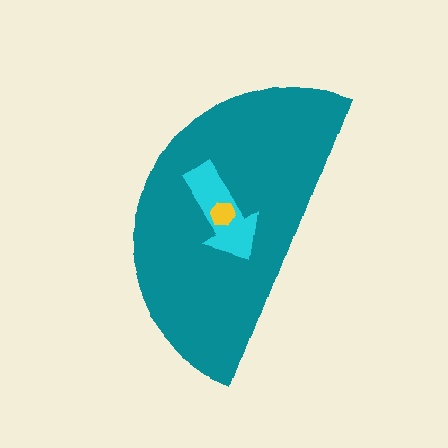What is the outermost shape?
The teal semicircle.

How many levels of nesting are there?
3.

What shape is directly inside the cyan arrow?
The yellow hexagon.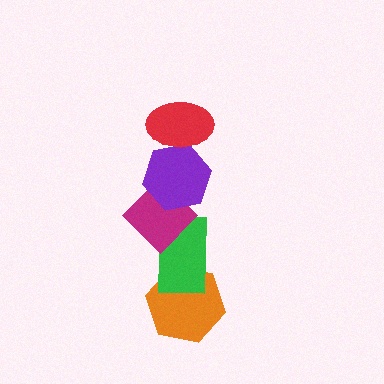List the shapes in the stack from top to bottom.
From top to bottom: the red ellipse, the purple hexagon, the magenta diamond, the green rectangle, the orange hexagon.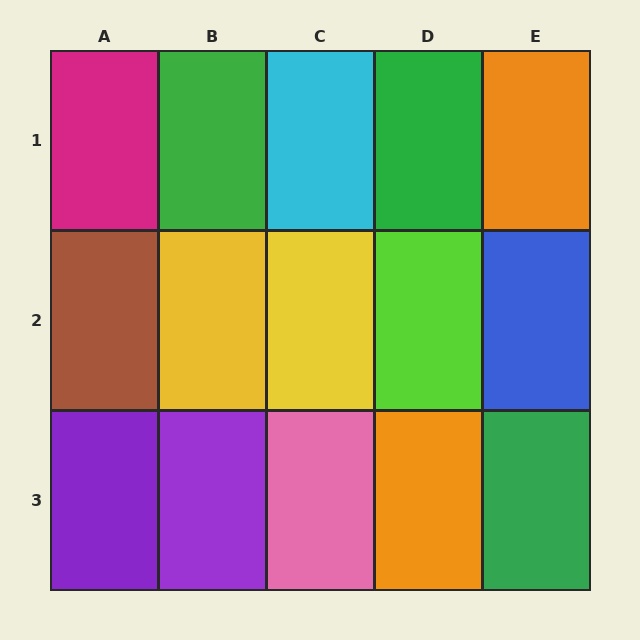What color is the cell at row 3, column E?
Green.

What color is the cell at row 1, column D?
Green.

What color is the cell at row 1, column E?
Orange.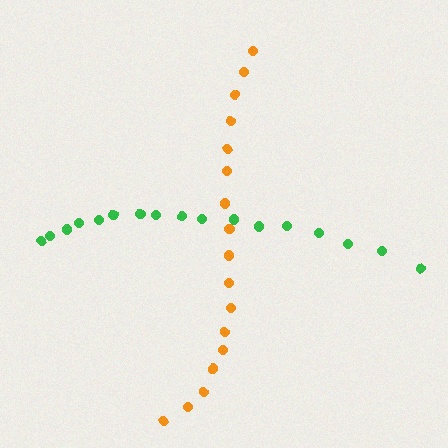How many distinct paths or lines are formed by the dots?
There are 2 distinct paths.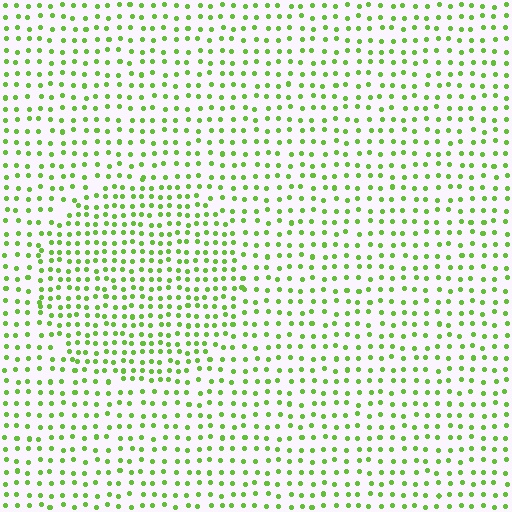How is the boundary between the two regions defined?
The boundary is defined by a change in element density (approximately 1.5x ratio). All elements are the same color, size, and shape.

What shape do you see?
I see a circle.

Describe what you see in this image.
The image contains small lime elements arranged at two different densities. A circle-shaped region is visible where the elements are more densely packed than the surrounding area.